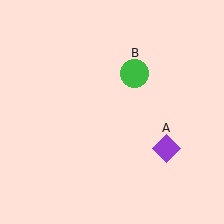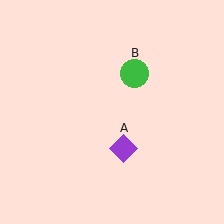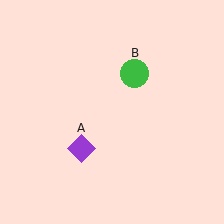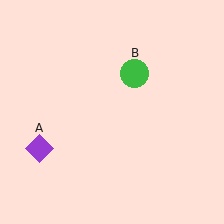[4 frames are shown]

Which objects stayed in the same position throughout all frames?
Green circle (object B) remained stationary.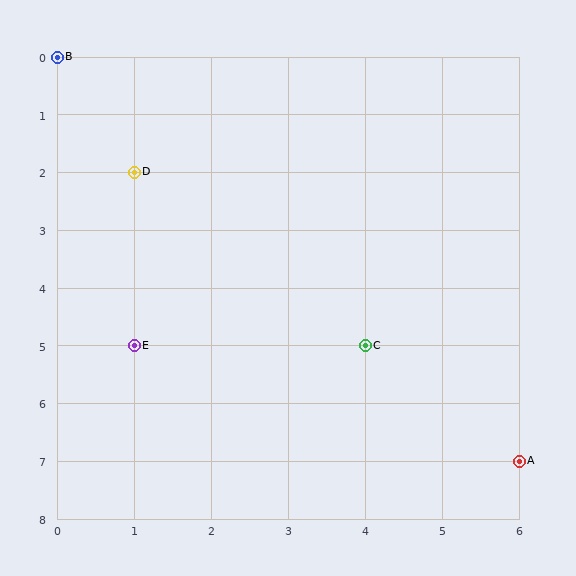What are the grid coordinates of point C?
Point C is at grid coordinates (4, 5).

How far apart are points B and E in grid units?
Points B and E are 1 column and 5 rows apart (about 5.1 grid units diagonally).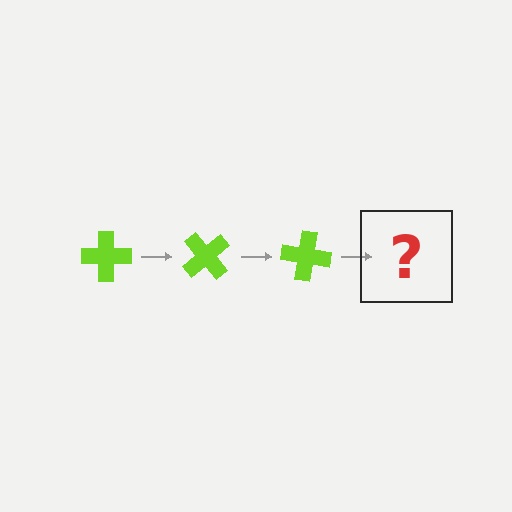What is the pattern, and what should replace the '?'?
The pattern is that the cross rotates 50 degrees each step. The '?' should be a lime cross rotated 150 degrees.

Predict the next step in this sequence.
The next step is a lime cross rotated 150 degrees.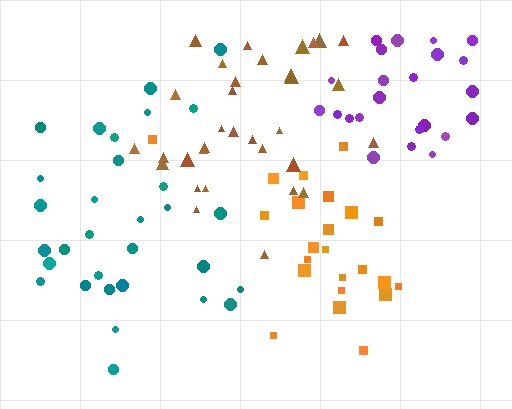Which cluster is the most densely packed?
Brown.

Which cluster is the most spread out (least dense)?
Orange.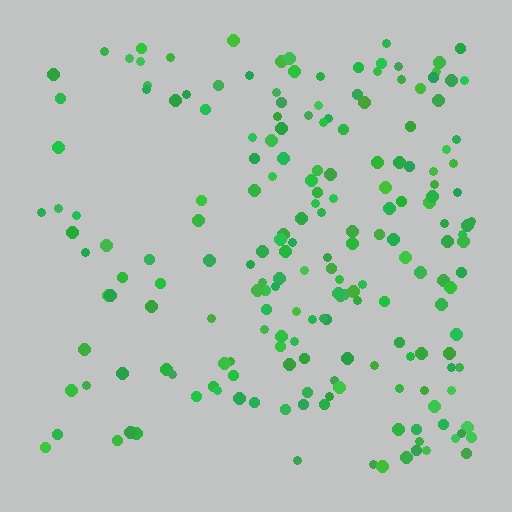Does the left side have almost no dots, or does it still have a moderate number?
Still a moderate number, just noticeably fewer than the right.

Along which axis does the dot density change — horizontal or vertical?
Horizontal.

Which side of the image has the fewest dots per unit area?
The left.